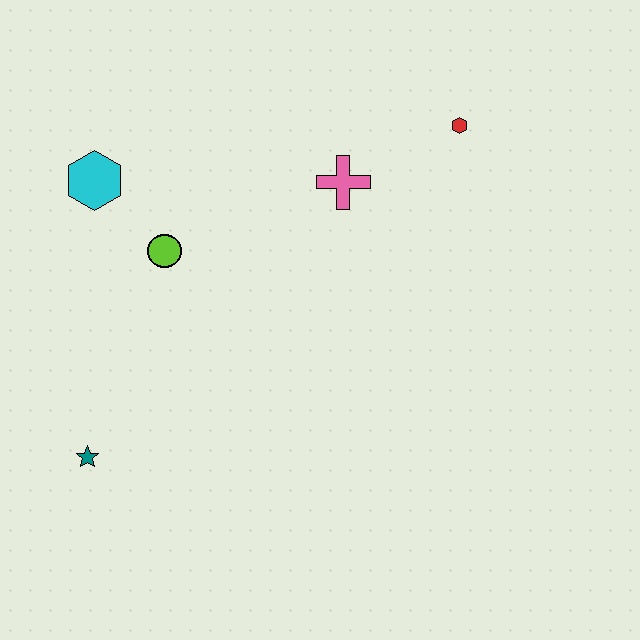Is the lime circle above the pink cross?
No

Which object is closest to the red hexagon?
The pink cross is closest to the red hexagon.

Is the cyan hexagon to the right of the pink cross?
No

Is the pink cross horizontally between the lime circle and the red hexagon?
Yes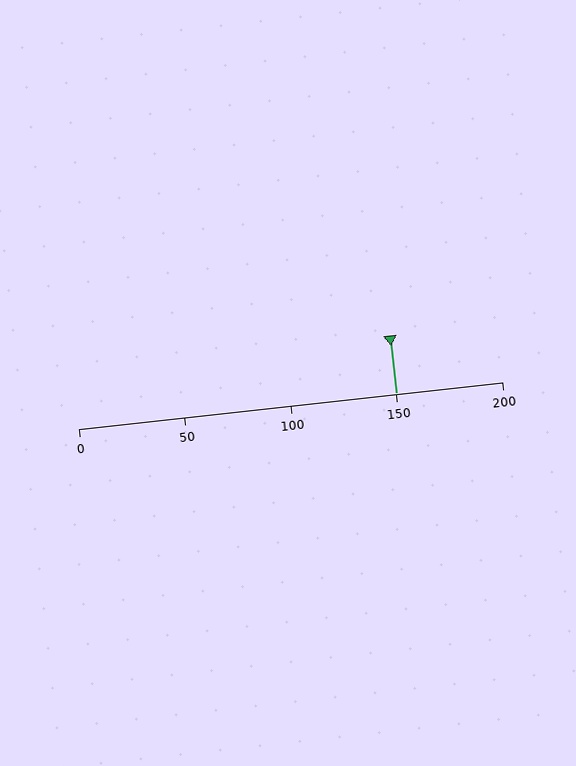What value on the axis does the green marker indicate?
The marker indicates approximately 150.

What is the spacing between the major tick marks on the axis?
The major ticks are spaced 50 apart.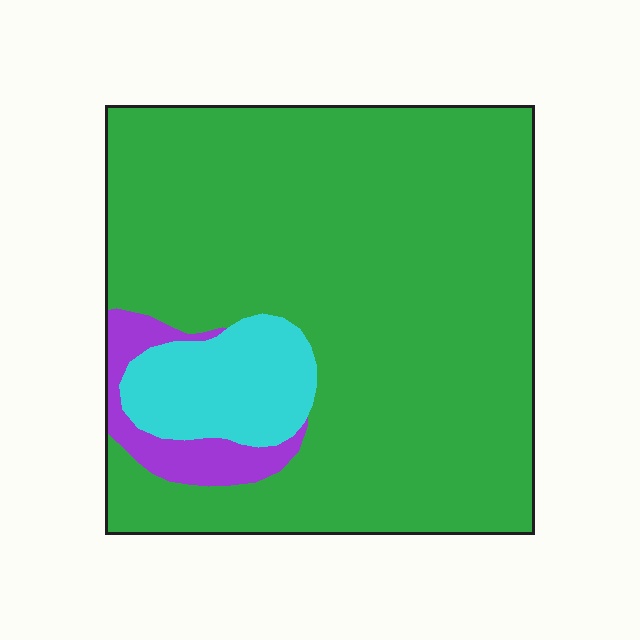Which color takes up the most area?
Green, at roughly 85%.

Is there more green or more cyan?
Green.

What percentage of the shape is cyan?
Cyan takes up about one tenth (1/10) of the shape.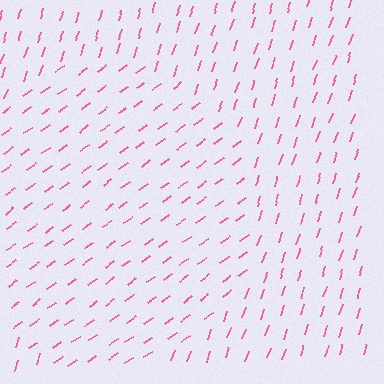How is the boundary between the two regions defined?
The boundary is defined purely by a change in line orientation (approximately 37 degrees difference). All lines are the same color and thickness.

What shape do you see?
I see a circle.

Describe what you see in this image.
The image is filled with small pink line segments. A circle region in the image has lines oriented differently from the surrounding lines, creating a visible texture boundary.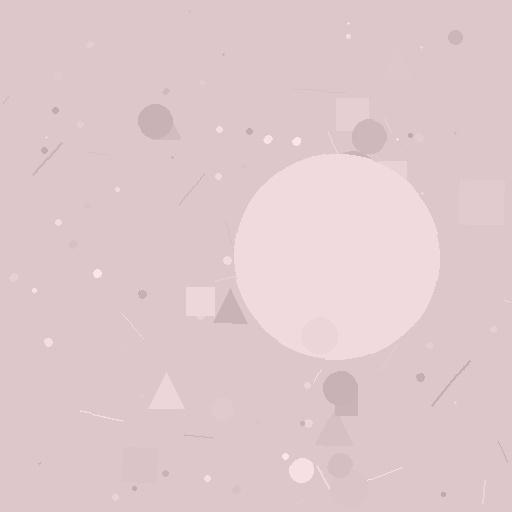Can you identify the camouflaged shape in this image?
The camouflaged shape is a circle.